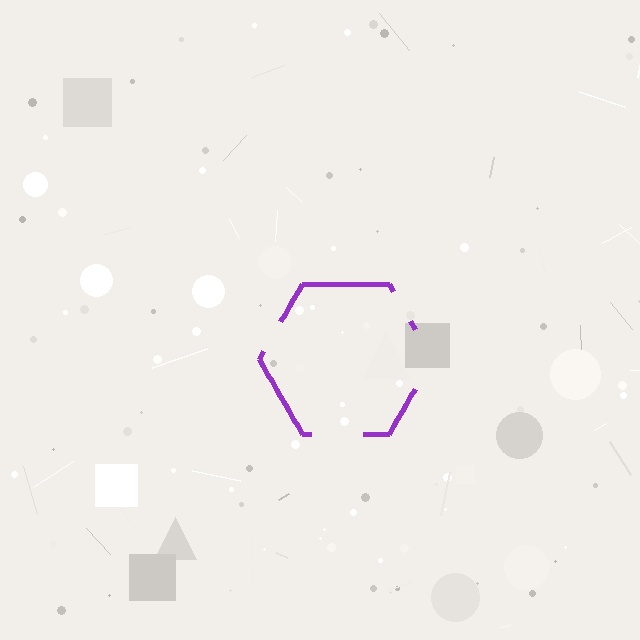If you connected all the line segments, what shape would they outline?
They would outline a hexagon.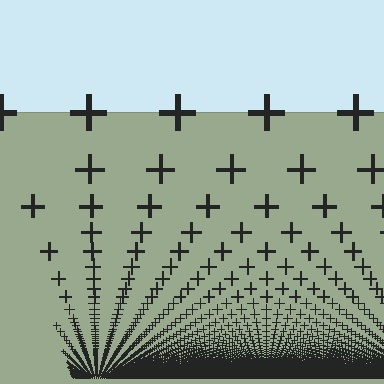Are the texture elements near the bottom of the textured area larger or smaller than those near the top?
Smaller. The gradient is inverted — elements near the bottom are smaller and denser.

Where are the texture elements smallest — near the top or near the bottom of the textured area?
Near the bottom.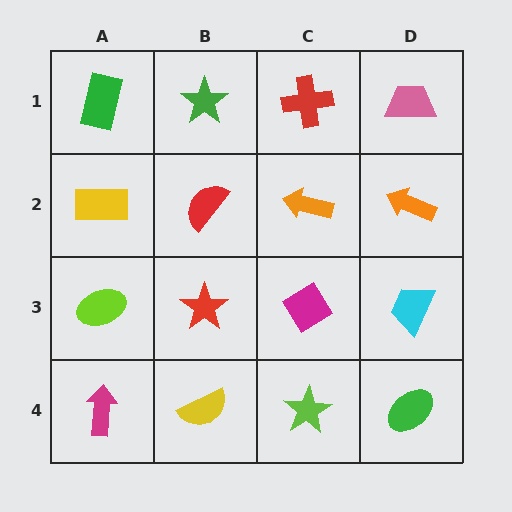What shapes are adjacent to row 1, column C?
An orange arrow (row 2, column C), a green star (row 1, column B), a pink trapezoid (row 1, column D).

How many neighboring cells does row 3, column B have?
4.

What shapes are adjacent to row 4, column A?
A lime ellipse (row 3, column A), a yellow semicircle (row 4, column B).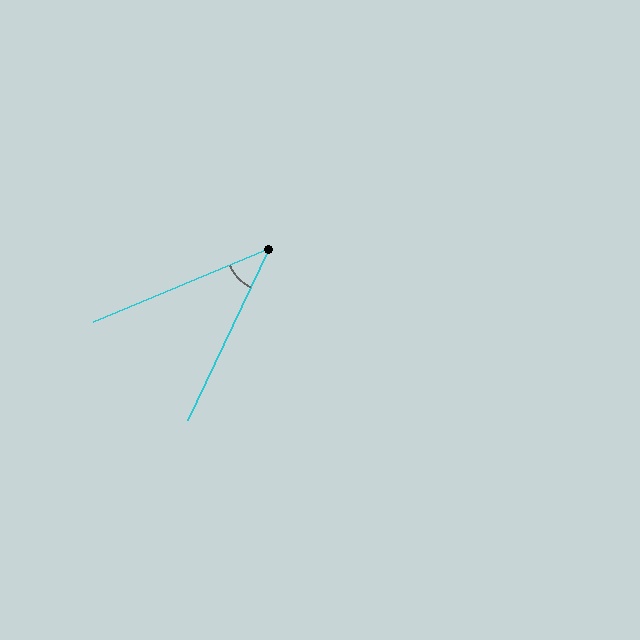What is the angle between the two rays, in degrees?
Approximately 42 degrees.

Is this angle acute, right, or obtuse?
It is acute.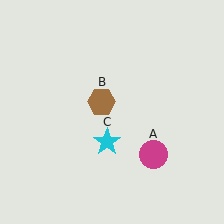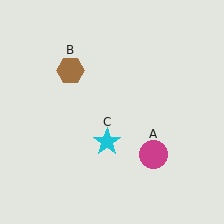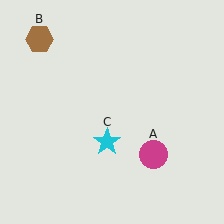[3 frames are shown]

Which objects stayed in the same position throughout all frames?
Magenta circle (object A) and cyan star (object C) remained stationary.